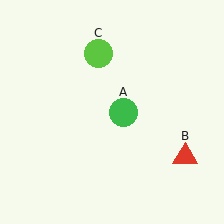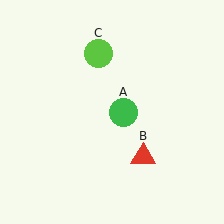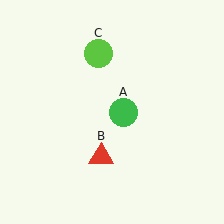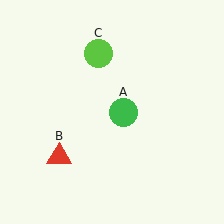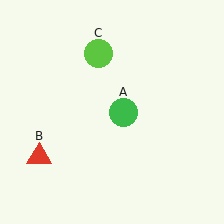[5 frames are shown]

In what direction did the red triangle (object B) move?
The red triangle (object B) moved left.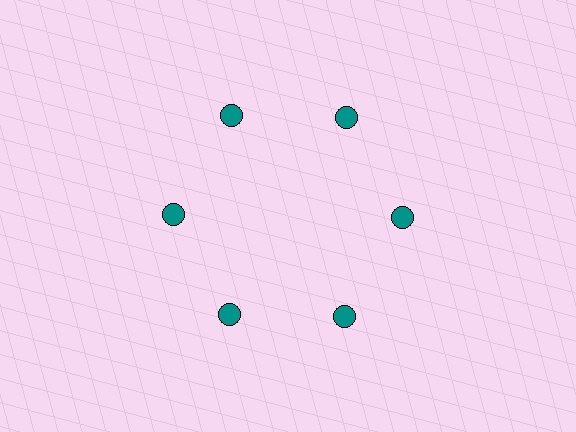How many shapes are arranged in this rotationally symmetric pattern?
There are 6 shapes, arranged in 6 groups of 1.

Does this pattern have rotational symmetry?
Yes, this pattern has 6-fold rotational symmetry. It looks the same after rotating 60 degrees around the center.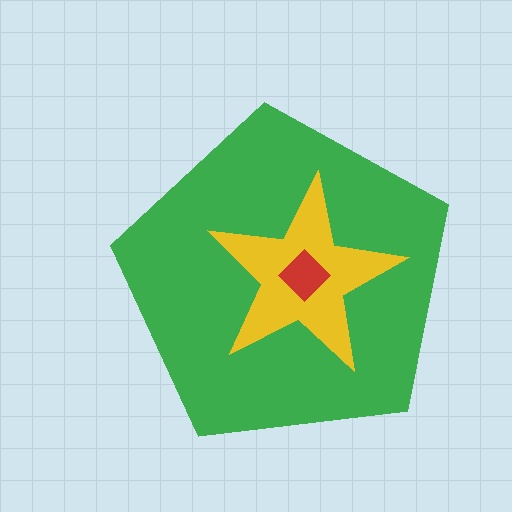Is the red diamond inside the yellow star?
Yes.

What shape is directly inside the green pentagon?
The yellow star.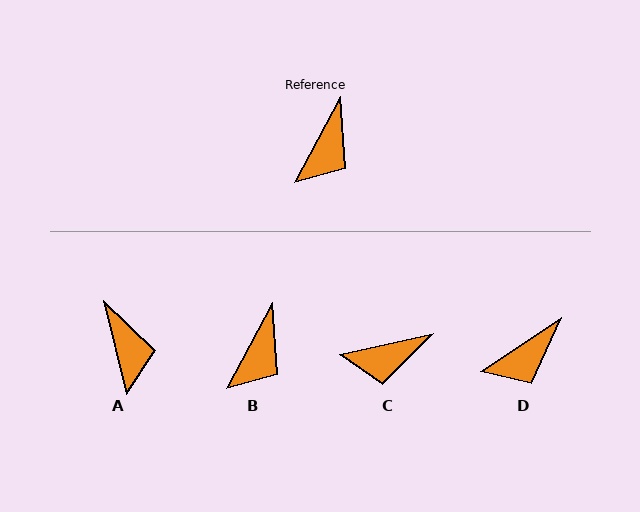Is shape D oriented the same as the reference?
No, it is off by about 28 degrees.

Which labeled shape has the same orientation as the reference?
B.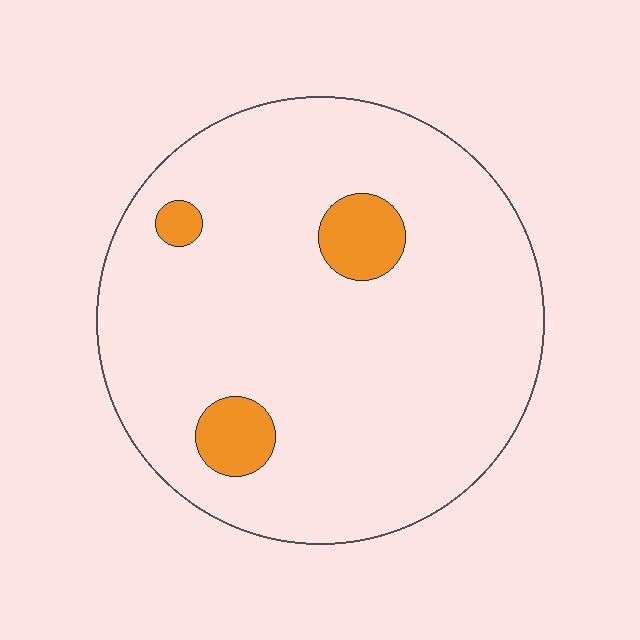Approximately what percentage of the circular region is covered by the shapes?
Approximately 10%.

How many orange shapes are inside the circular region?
3.